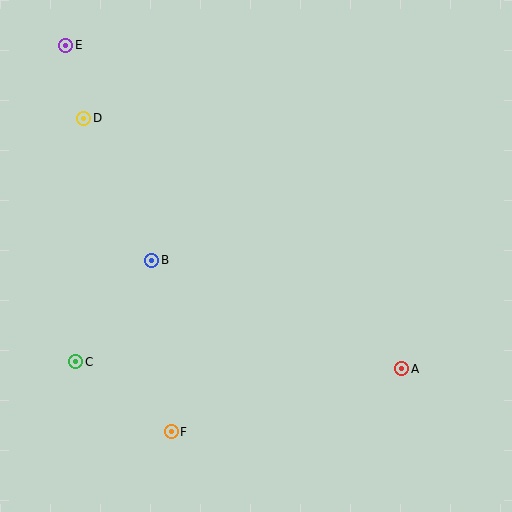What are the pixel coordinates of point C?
Point C is at (76, 362).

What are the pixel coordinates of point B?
Point B is at (152, 260).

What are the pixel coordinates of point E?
Point E is at (66, 45).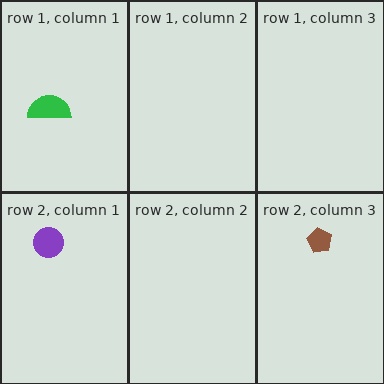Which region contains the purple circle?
The row 2, column 1 region.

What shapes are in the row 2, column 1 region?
The purple circle.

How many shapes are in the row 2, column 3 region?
1.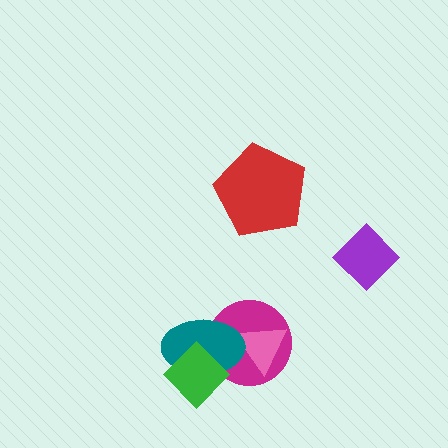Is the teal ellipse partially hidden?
Yes, it is partially covered by another shape.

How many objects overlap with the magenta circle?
3 objects overlap with the magenta circle.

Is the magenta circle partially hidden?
Yes, it is partially covered by another shape.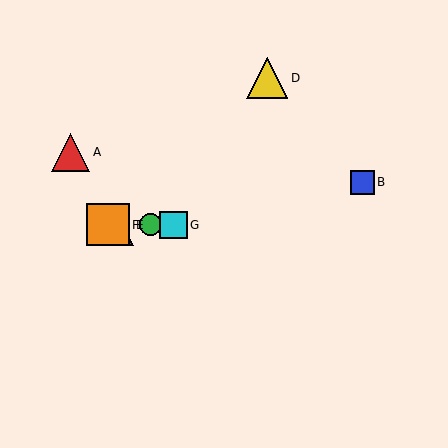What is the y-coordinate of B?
Object B is at y≈182.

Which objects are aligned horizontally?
Objects C, E, F, G are aligned horizontally.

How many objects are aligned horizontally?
4 objects (C, E, F, G) are aligned horizontally.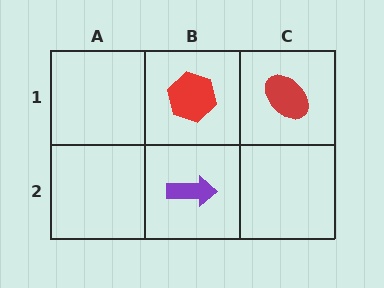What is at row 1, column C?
A red ellipse.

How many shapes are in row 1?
2 shapes.